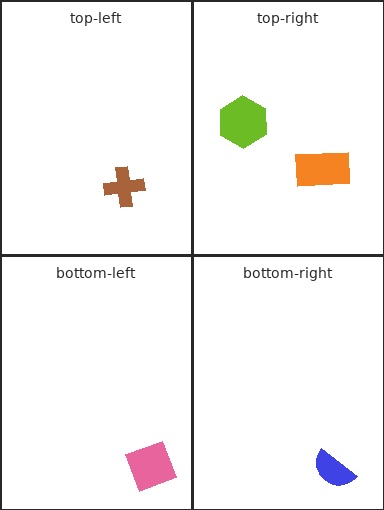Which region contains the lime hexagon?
The top-right region.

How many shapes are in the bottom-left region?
1.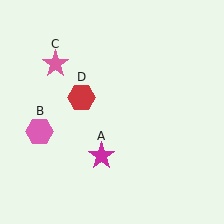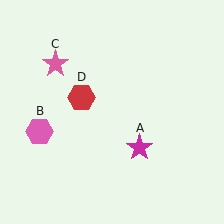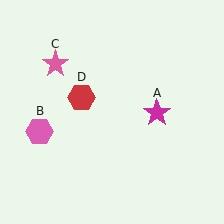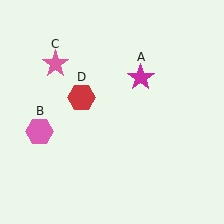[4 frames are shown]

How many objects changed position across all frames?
1 object changed position: magenta star (object A).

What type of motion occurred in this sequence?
The magenta star (object A) rotated counterclockwise around the center of the scene.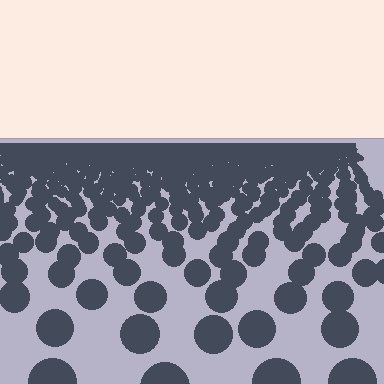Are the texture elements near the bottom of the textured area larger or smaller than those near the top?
Larger. Near the bottom, elements are closer to the viewer and appear at a bigger on-screen size.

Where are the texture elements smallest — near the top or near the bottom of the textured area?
Near the top.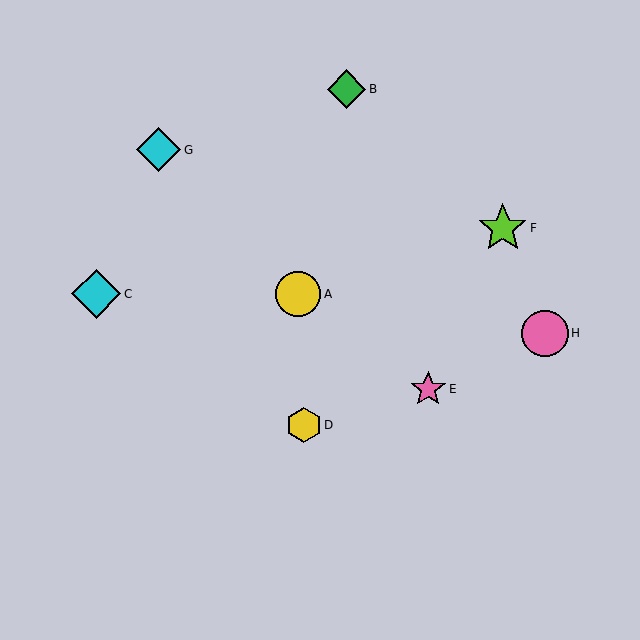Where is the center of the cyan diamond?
The center of the cyan diamond is at (158, 150).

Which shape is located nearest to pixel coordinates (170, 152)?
The cyan diamond (labeled G) at (158, 150) is nearest to that location.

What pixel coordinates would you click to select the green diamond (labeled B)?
Click at (347, 89) to select the green diamond B.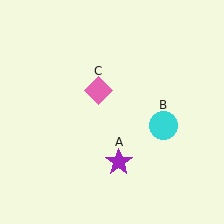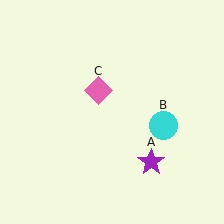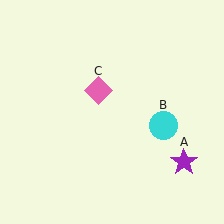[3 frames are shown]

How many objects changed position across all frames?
1 object changed position: purple star (object A).